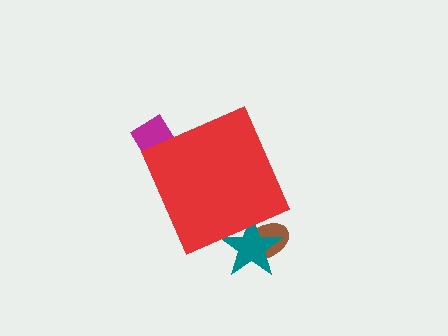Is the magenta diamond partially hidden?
Yes, the magenta diamond is partially hidden behind the red diamond.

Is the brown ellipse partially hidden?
Yes, the brown ellipse is partially hidden behind the red diamond.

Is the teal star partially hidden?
Yes, the teal star is partially hidden behind the red diamond.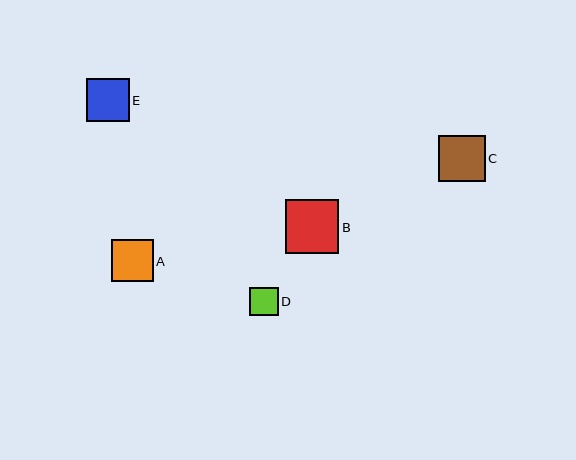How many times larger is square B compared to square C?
Square B is approximately 1.2 times the size of square C.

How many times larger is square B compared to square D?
Square B is approximately 1.9 times the size of square D.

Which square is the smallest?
Square D is the smallest with a size of approximately 28 pixels.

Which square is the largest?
Square B is the largest with a size of approximately 54 pixels.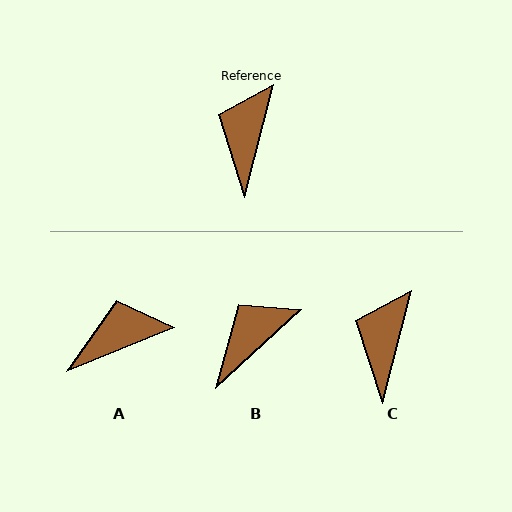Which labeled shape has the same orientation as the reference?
C.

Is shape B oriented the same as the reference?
No, it is off by about 33 degrees.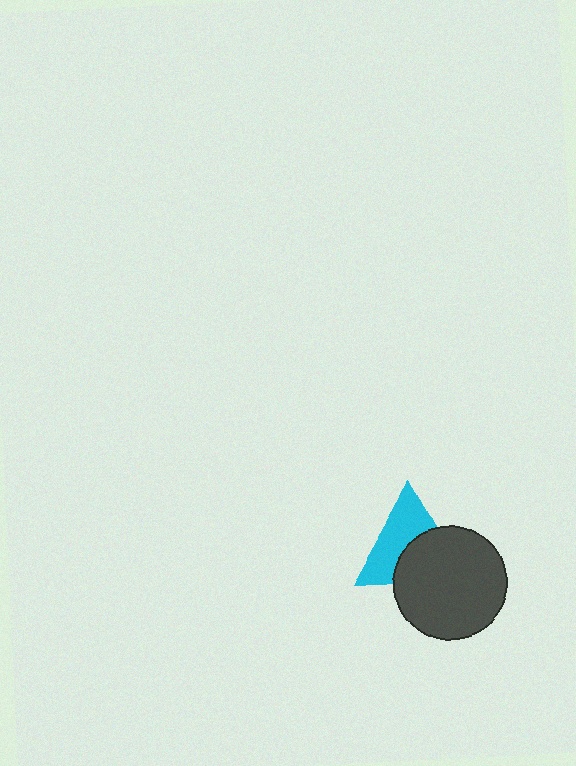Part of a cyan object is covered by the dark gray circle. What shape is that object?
It is a triangle.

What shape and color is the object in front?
The object in front is a dark gray circle.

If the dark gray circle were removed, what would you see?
You would see the complete cyan triangle.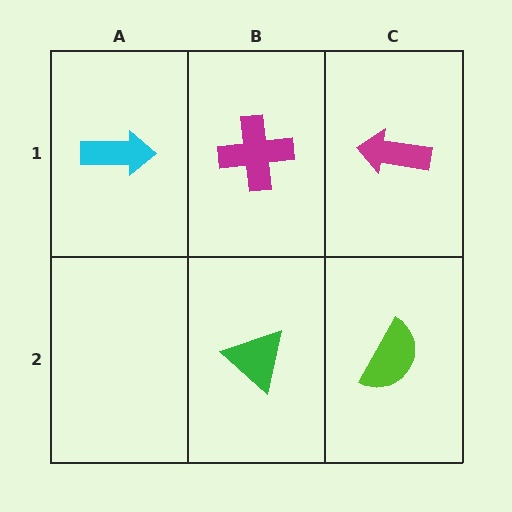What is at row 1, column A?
A cyan arrow.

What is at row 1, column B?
A magenta cross.